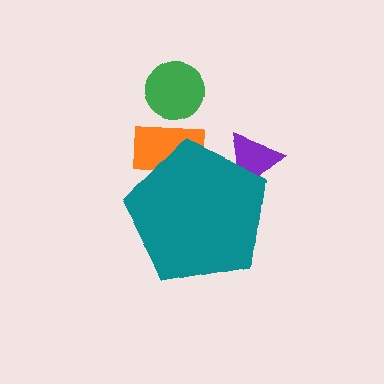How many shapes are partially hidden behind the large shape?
2 shapes are partially hidden.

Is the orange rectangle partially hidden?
Yes, the orange rectangle is partially hidden behind the teal pentagon.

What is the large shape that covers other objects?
A teal pentagon.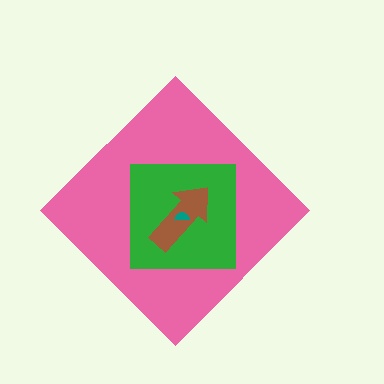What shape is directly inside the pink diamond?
The green square.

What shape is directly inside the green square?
The brown arrow.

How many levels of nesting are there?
4.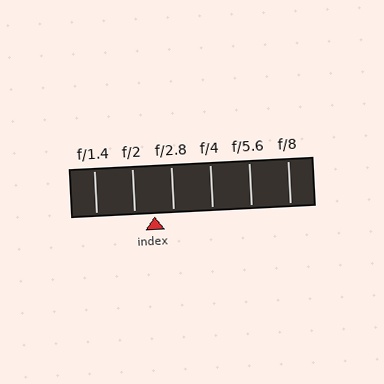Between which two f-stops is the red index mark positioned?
The index mark is between f/2 and f/2.8.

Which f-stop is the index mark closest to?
The index mark is closest to f/2.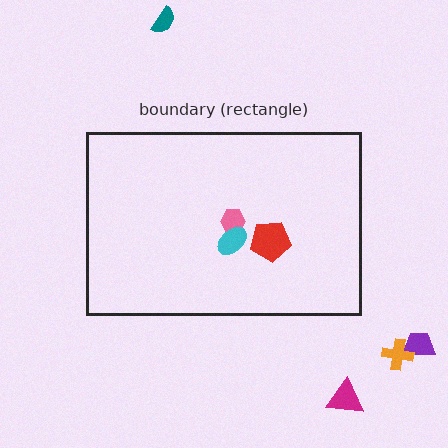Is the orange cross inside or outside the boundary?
Outside.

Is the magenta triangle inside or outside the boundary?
Outside.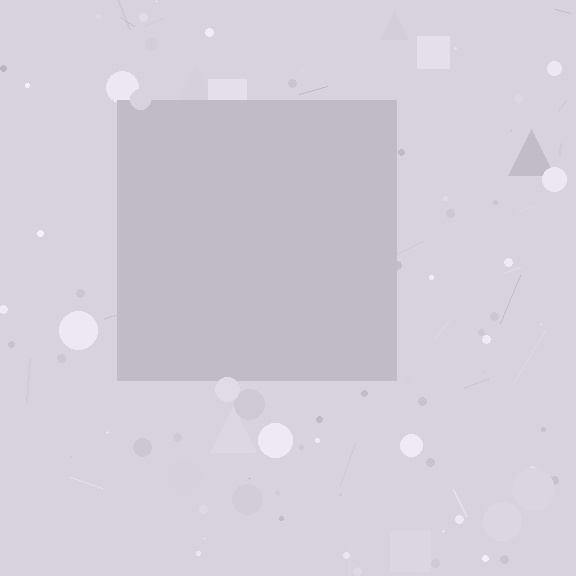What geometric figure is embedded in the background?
A square is embedded in the background.